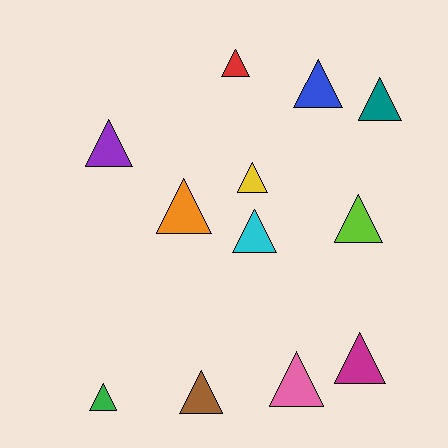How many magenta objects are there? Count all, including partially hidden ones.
There is 1 magenta object.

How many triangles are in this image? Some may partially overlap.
There are 12 triangles.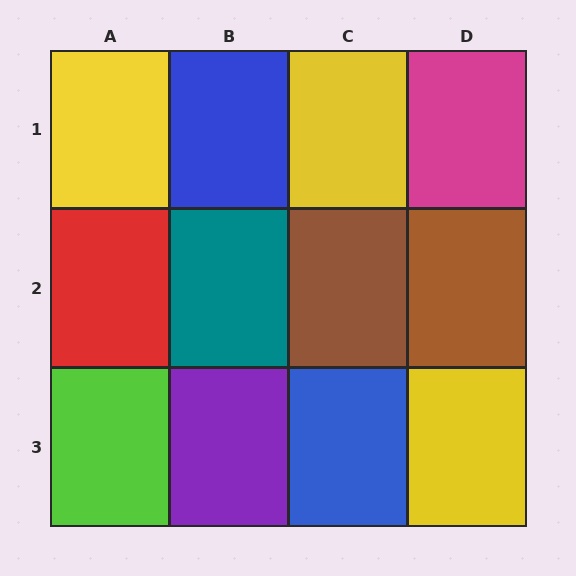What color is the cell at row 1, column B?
Blue.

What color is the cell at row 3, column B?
Purple.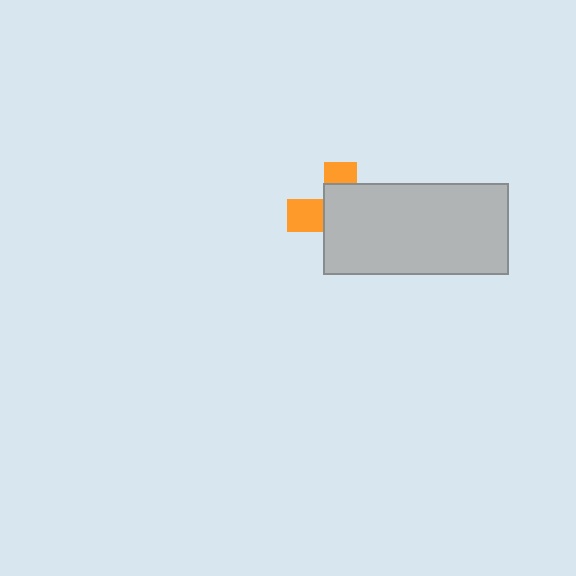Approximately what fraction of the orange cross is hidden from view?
Roughly 68% of the orange cross is hidden behind the light gray rectangle.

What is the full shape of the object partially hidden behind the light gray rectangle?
The partially hidden object is an orange cross.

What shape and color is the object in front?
The object in front is a light gray rectangle.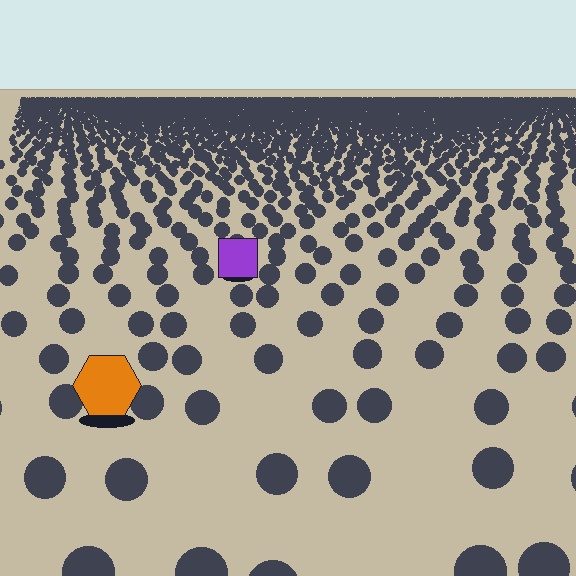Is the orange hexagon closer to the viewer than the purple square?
Yes. The orange hexagon is closer — you can tell from the texture gradient: the ground texture is coarser near it.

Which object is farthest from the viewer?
The purple square is farthest from the viewer. It appears smaller and the ground texture around it is denser.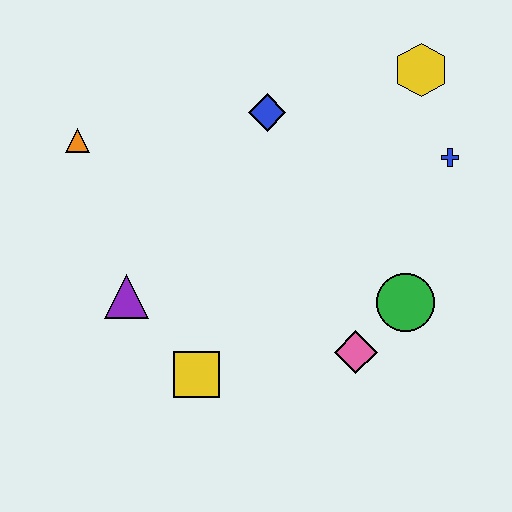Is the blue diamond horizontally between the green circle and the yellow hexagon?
No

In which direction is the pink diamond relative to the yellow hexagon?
The pink diamond is below the yellow hexagon.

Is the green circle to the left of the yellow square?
No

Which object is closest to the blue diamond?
The yellow hexagon is closest to the blue diamond.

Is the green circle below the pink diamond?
No